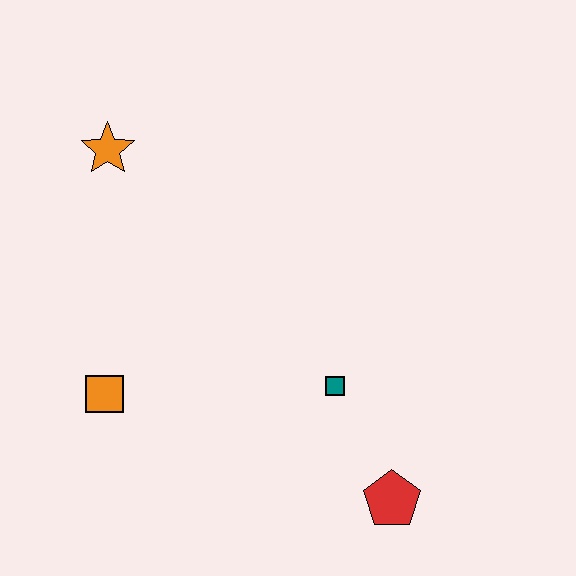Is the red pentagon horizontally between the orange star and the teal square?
No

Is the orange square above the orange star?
No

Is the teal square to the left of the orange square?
No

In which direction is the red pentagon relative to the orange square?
The red pentagon is to the right of the orange square.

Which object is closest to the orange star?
The orange square is closest to the orange star.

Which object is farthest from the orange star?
The red pentagon is farthest from the orange star.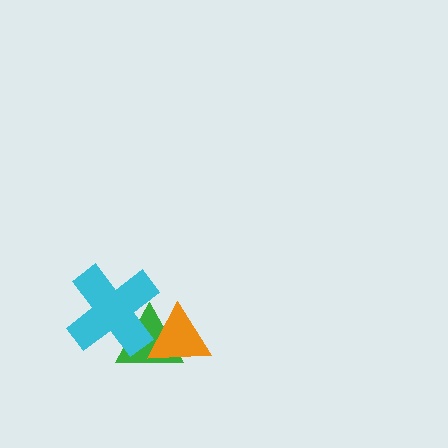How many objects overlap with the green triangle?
2 objects overlap with the green triangle.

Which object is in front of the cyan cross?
The orange triangle is in front of the cyan cross.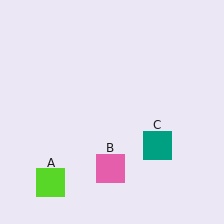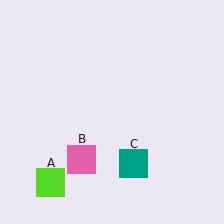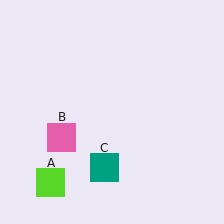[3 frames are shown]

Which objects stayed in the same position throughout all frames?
Lime square (object A) remained stationary.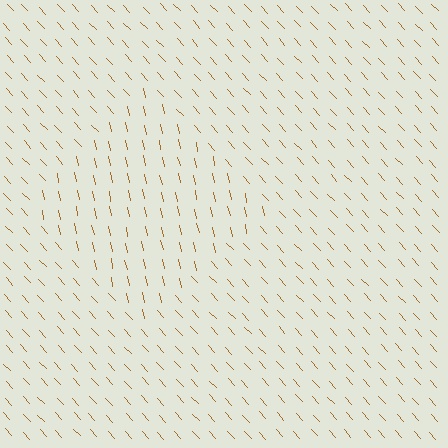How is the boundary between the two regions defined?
The boundary is defined purely by a change in line orientation (approximately 30 degrees difference). All lines are the same color and thickness.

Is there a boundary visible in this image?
Yes, there is a texture boundary formed by a change in line orientation.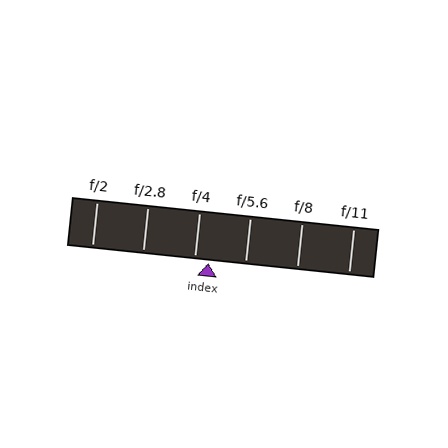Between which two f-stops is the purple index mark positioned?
The index mark is between f/4 and f/5.6.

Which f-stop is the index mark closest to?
The index mark is closest to f/4.